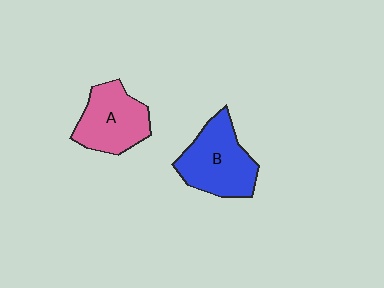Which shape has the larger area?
Shape B (blue).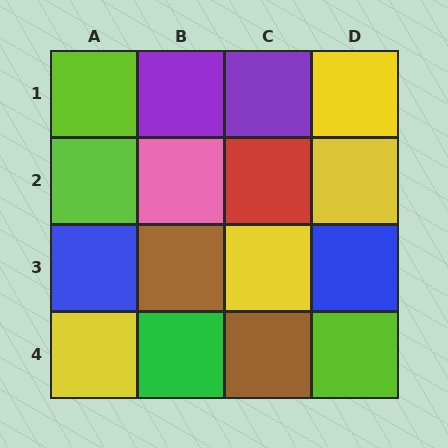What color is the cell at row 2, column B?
Pink.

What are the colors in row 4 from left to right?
Yellow, green, brown, lime.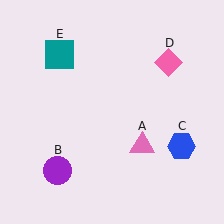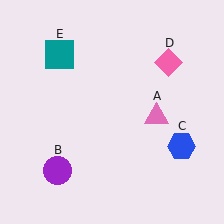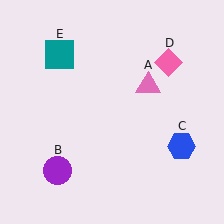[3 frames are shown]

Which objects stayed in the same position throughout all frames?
Purple circle (object B) and blue hexagon (object C) and pink diamond (object D) and teal square (object E) remained stationary.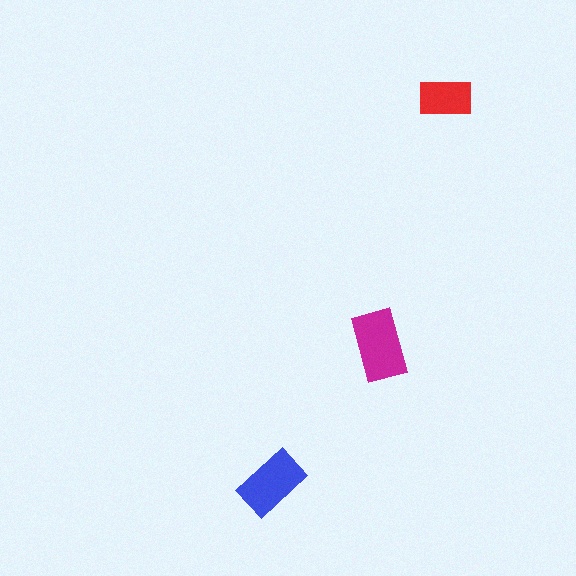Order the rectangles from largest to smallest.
the magenta one, the blue one, the red one.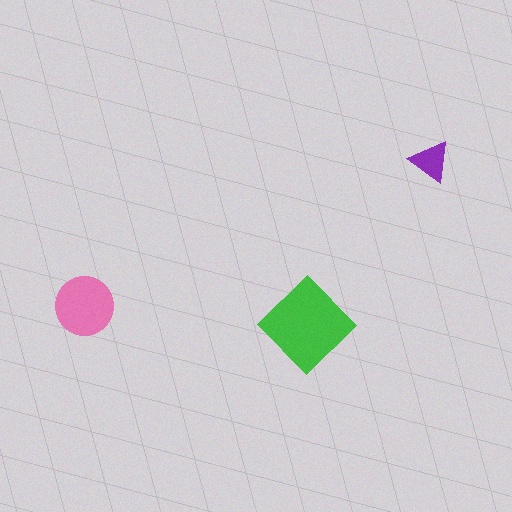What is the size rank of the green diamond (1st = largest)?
1st.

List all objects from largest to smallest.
The green diamond, the pink circle, the purple triangle.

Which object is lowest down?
The green diamond is bottommost.